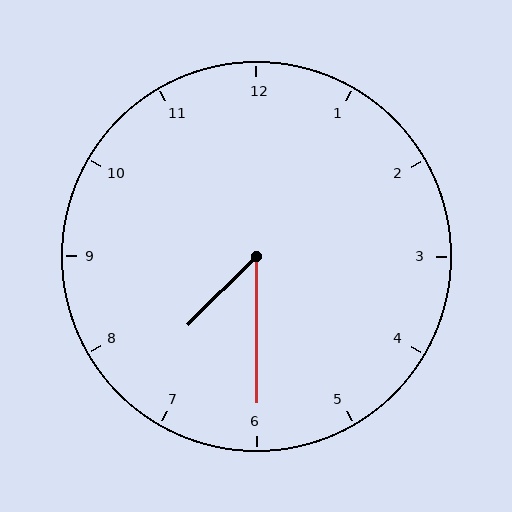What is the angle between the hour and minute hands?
Approximately 45 degrees.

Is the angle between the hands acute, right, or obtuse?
It is acute.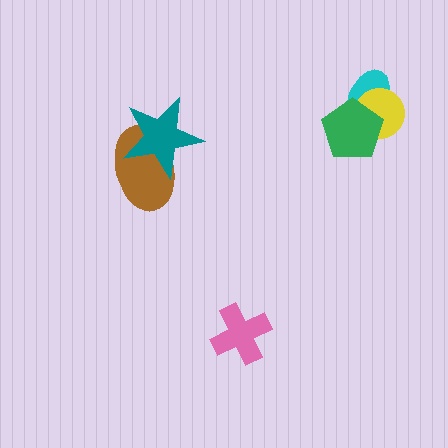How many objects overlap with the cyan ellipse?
2 objects overlap with the cyan ellipse.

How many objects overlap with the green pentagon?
2 objects overlap with the green pentagon.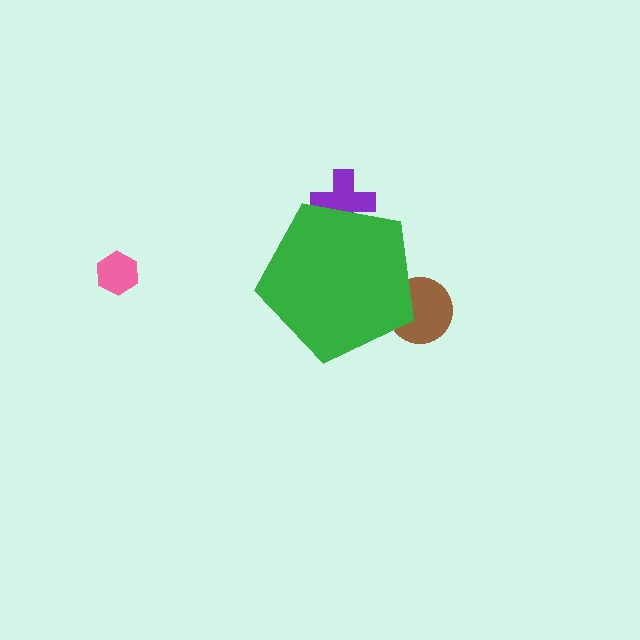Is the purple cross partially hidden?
Yes, the purple cross is partially hidden behind the green pentagon.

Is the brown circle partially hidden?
Yes, the brown circle is partially hidden behind the green pentagon.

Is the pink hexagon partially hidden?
No, the pink hexagon is fully visible.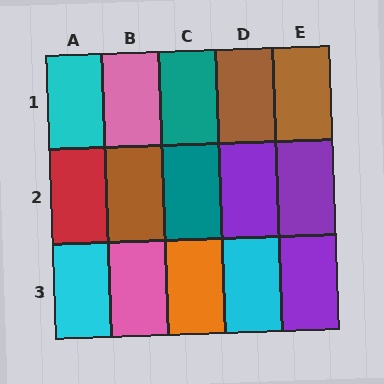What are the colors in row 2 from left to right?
Red, brown, teal, purple, purple.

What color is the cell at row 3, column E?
Purple.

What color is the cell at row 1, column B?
Pink.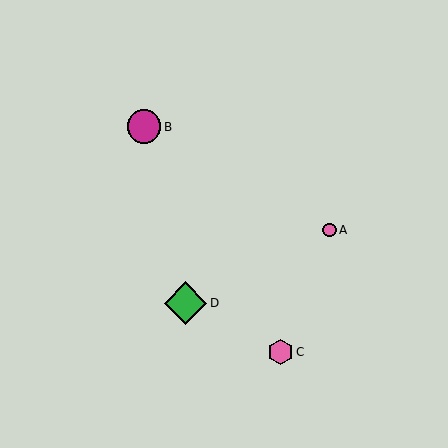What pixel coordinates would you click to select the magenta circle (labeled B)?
Click at (144, 127) to select the magenta circle B.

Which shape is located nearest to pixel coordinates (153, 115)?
The magenta circle (labeled B) at (144, 127) is nearest to that location.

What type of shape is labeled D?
Shape D is a green diamond.